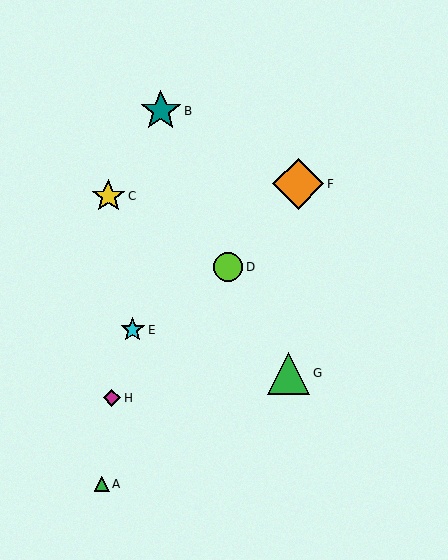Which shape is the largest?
The orange diamond (labeled F) is the largest.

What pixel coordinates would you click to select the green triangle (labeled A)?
Click at (102, 484) to select the green triangle A.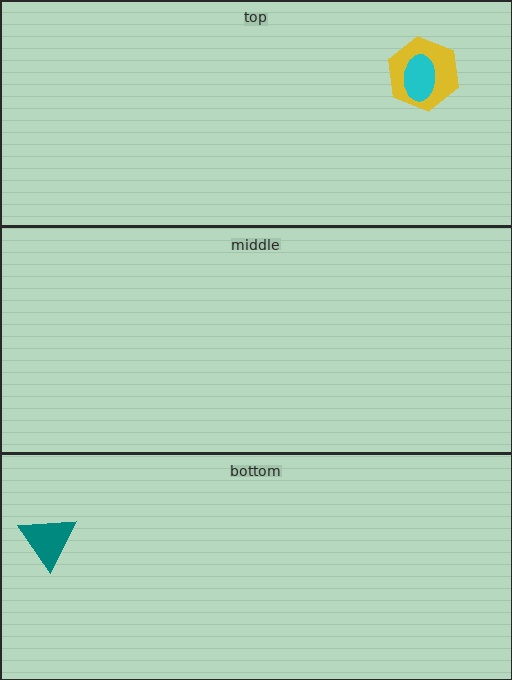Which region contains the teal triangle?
The bottom region.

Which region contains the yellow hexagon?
The top region.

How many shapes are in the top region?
2.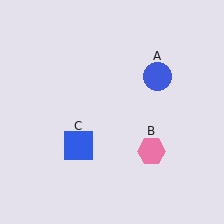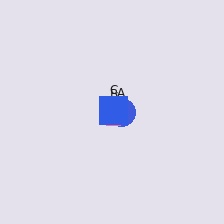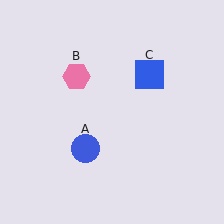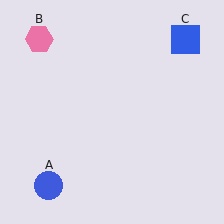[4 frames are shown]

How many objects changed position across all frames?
3 objects changed position: blue circle (object A), pink hexagon (object B), blue square (object C).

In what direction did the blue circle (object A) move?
The blue circle (object A) moved down and to the left.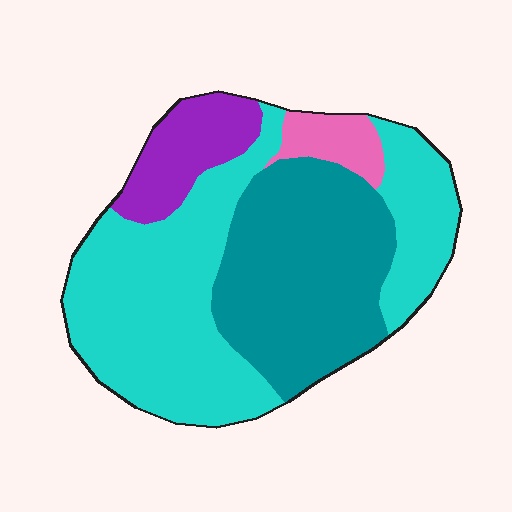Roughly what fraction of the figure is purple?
Purple takes up about one tenth (1/10) of the figure.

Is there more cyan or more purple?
Cyan.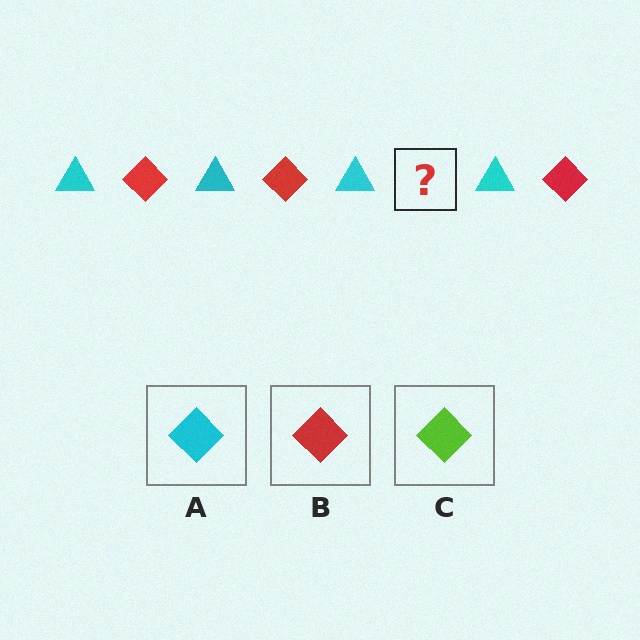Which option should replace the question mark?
Option B.